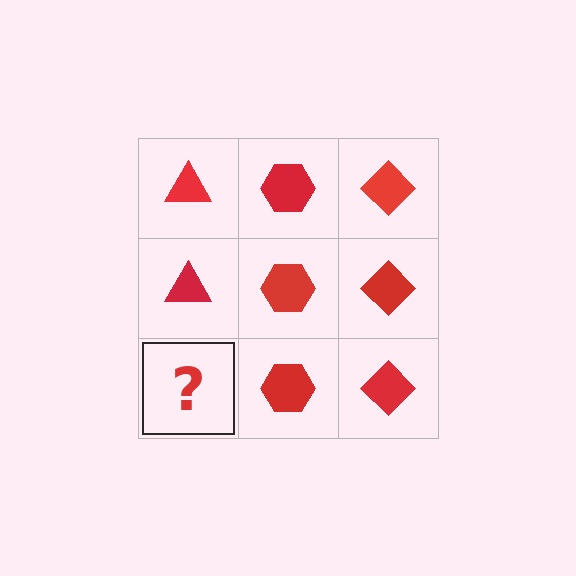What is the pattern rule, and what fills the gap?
The rule is that each column has a consistent shape. The gap should be filled with a red triangle.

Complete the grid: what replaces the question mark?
The question mark should be replaced with a red triangle.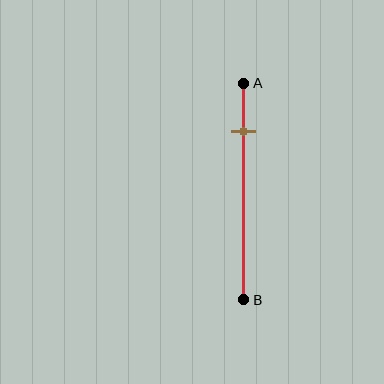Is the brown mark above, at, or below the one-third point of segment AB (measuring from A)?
The brown mark is above the one-third point of segment AB.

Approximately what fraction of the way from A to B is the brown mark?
The brown mark is approximately 20% of the way from A to B.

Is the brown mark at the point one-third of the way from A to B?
No, the mark is at about 20% from A, not at the 33% one-third point.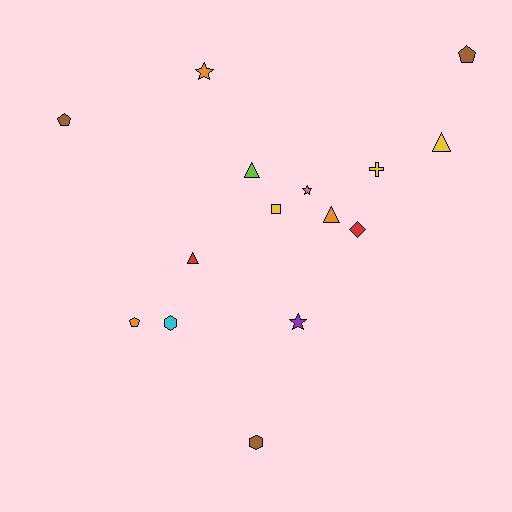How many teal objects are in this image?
There are no teal objects.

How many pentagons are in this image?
There are 3 pentagons.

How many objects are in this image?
There are 15 objects.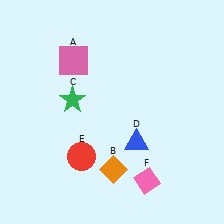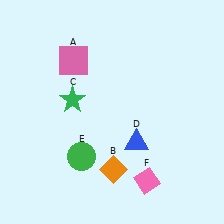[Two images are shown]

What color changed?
The circle (E) changed from red in Image 1 to green in Image 2.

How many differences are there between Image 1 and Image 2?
There is 1 difference between the two images.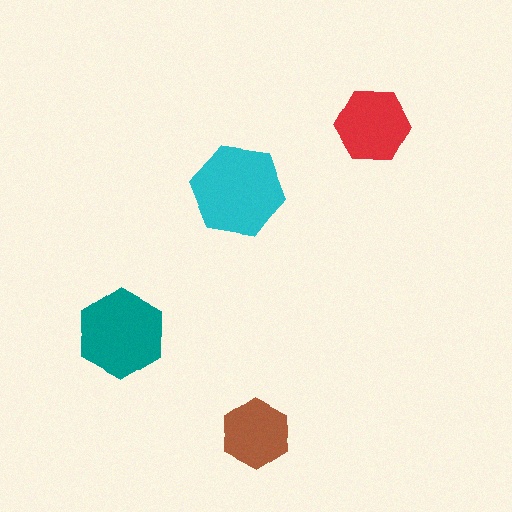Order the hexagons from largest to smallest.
the cyan one, the teal one, the red one, the brown one.